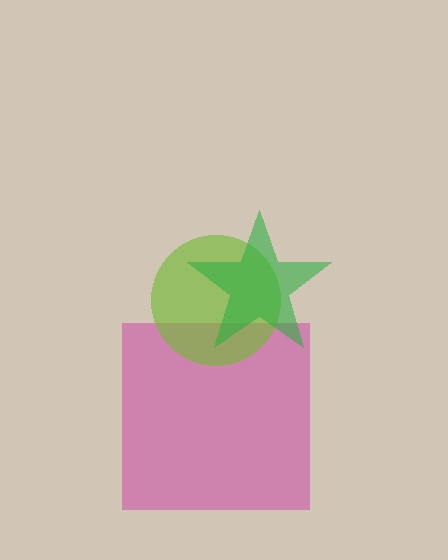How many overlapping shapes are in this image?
There are 3 overlapping shapes in the image.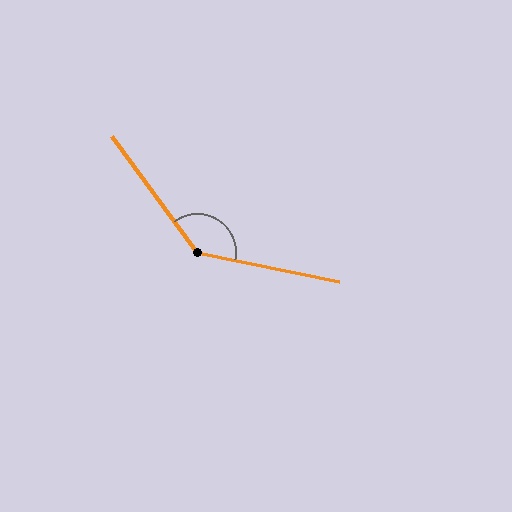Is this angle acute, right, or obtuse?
It is obtuse.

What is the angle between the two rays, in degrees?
Approximately 138 degrees.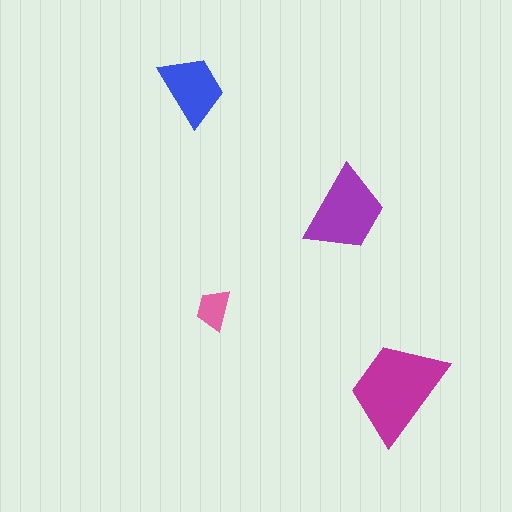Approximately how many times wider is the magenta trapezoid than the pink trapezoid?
About 2.5 times wider.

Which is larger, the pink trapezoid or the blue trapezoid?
The blue one.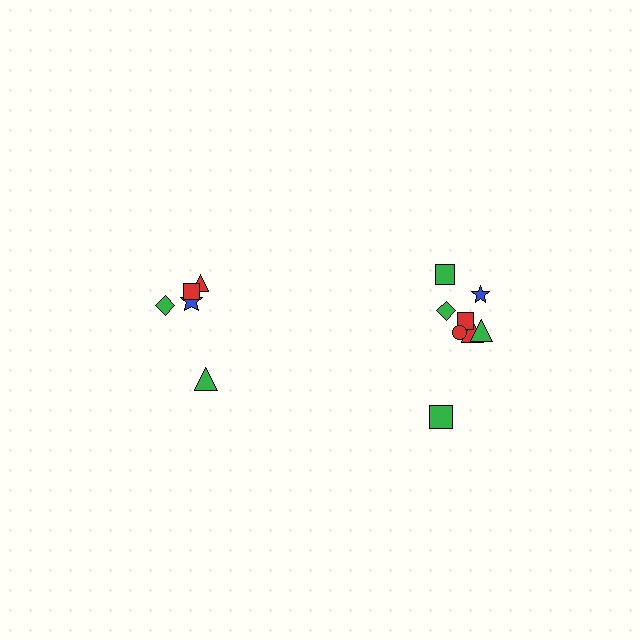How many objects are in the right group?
There are 8 objects.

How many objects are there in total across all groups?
There are 13 objects.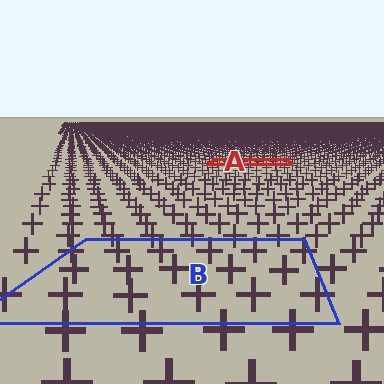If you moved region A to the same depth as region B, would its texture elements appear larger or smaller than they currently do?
They would appear larger. At a closer depth, the same texture elements are projected at a bigger on-screen size.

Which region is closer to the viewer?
Region B is closer. The texture elements there are larger and more spread out.